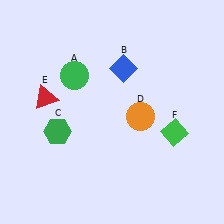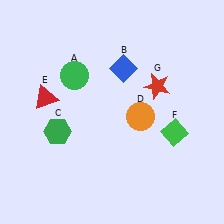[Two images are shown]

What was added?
A red star (G) was added in Image 2.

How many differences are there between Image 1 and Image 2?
There is 1 difference between the two images.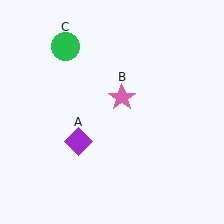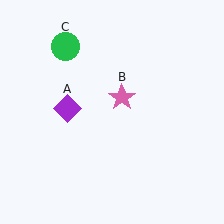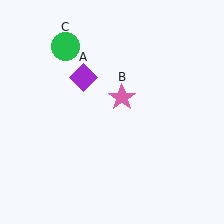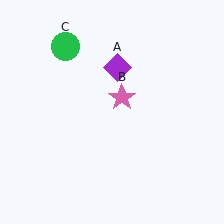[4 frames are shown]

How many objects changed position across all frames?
1 object changed position: purple diamond (object A).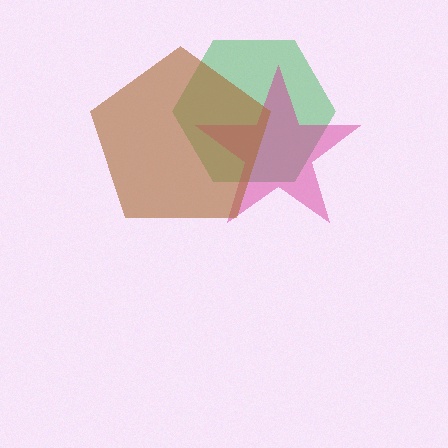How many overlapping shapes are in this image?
There are 3 overlapping shapes in the image.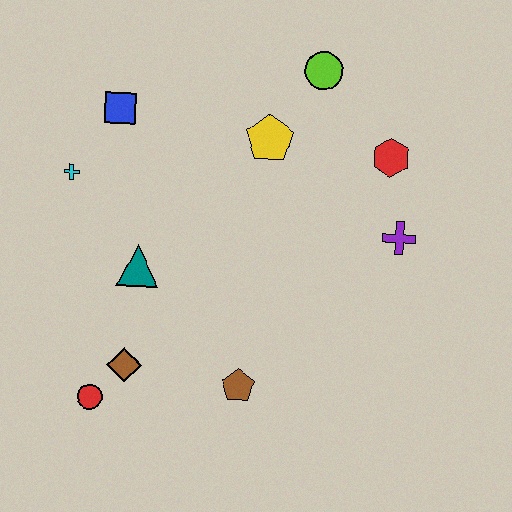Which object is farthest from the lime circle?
The red circle is farthest from the lime circle.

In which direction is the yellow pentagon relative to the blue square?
The yellow pentagon is to the right of the blue square.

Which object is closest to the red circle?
The brown diamond is closest to the red circle.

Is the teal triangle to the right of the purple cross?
No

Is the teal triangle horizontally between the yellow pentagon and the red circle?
Yes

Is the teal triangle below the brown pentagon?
No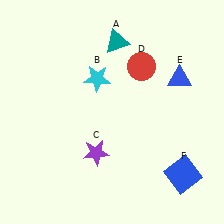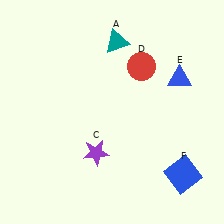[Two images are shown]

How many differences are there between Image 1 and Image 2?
There is 1 difference between the two images.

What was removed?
The cyan star (B) was removed in Image 2.